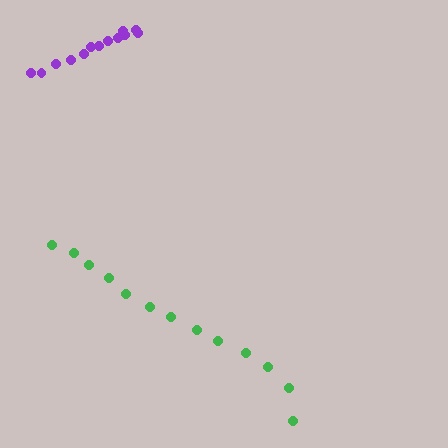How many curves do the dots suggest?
There are 2 distinct paths.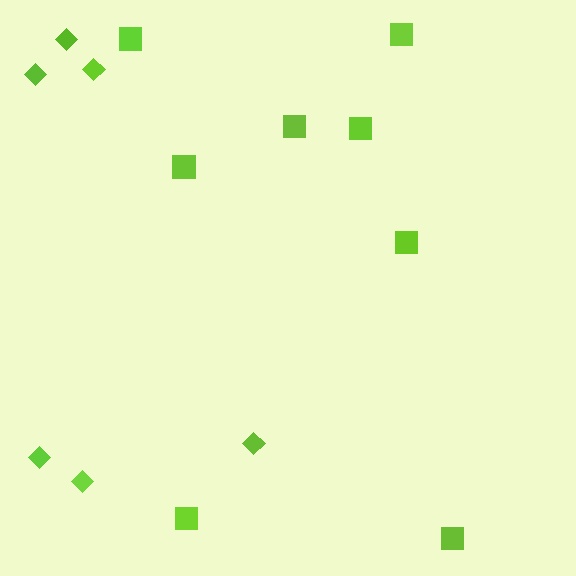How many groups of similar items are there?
There are 2 groups: one group of diamonds (6) and one group of squares (8).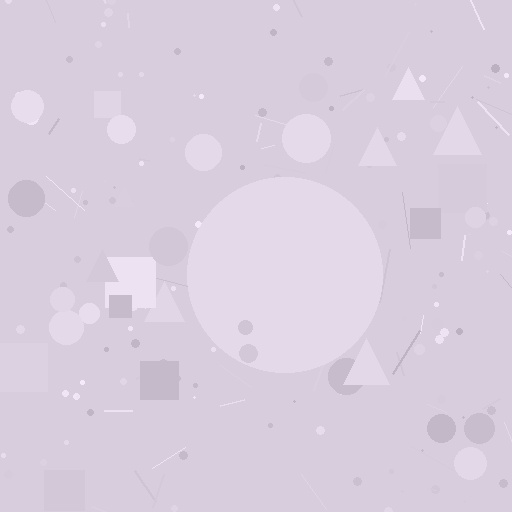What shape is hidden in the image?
A circle is hidden in the image.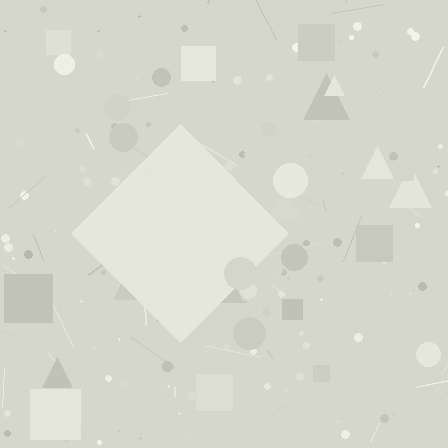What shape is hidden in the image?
A diamond is hidden in the image.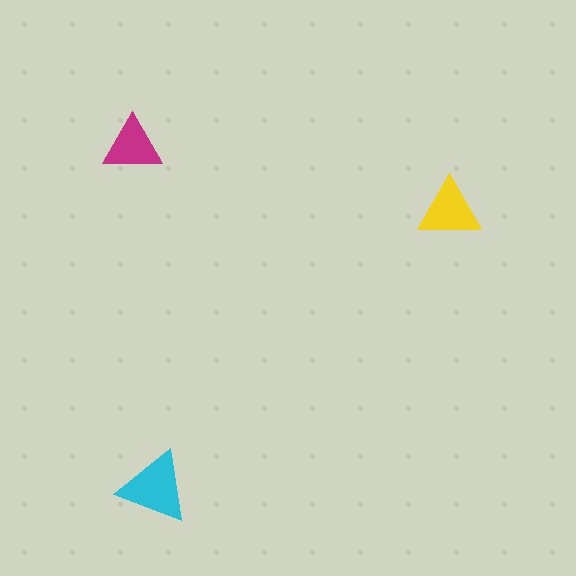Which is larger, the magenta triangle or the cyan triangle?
The cyan one.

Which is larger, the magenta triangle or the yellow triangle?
The yellow one.